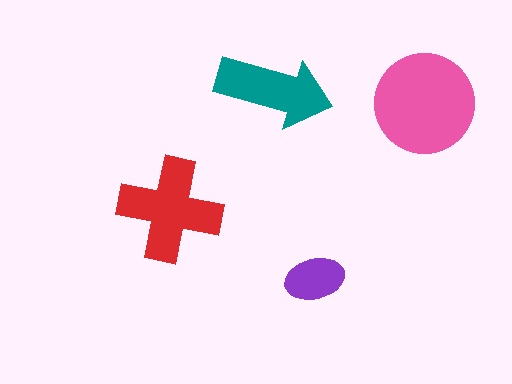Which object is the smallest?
The purple ellipse.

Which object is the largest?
The pink circle.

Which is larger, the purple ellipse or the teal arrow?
The teal arrow.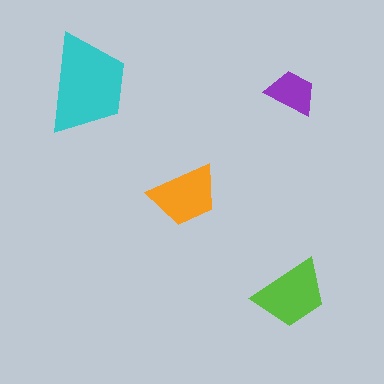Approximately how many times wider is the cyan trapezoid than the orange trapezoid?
About 1.5 times wider.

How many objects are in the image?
There are 4 objects in the image.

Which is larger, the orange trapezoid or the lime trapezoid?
The lime one.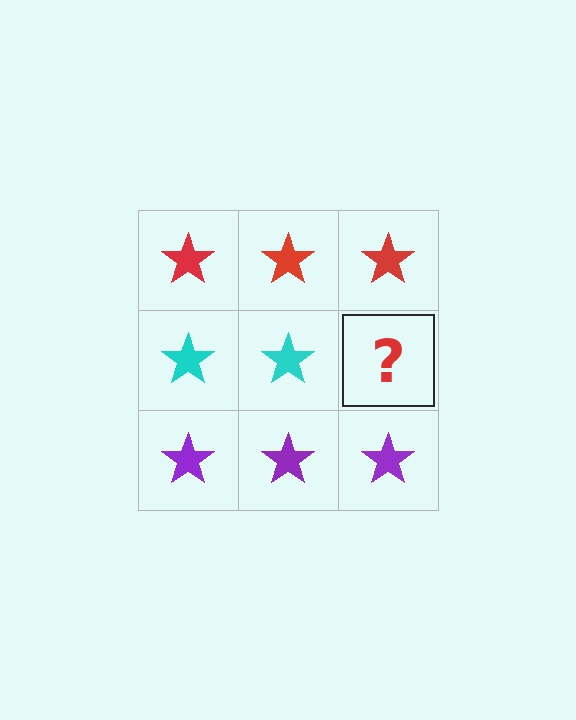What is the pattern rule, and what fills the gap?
The rule is that each row has a consistent color. The gap should be filled with a cyan star.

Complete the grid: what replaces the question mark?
The question mark should be replaced with a cyan star.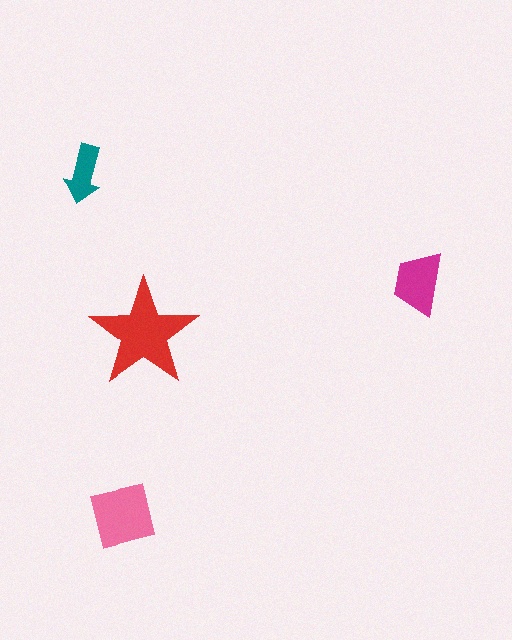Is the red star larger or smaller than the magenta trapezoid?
Larger.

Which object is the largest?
The red star.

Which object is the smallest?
The teal arrow.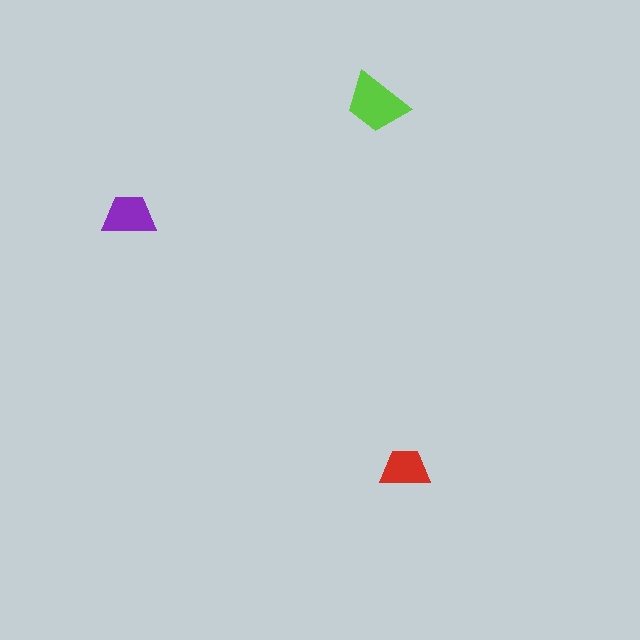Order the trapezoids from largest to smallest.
the lime one, the purple one, the red one.